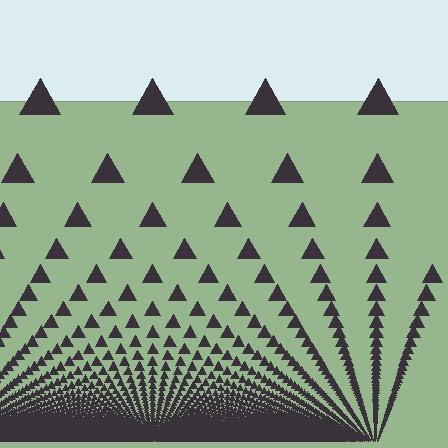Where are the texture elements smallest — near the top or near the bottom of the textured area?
Near the bottom.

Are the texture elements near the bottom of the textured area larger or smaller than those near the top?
Smaller. The gradient is inverted — elements near the bottom are smaller and denser.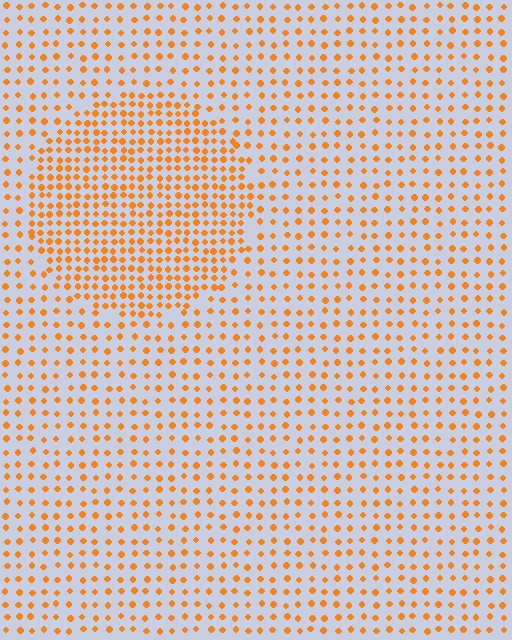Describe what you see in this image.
The image contains small orange elements arranged at two different densities. A circle-shaped region is visible where the elements are more densely packed than the surrounding area.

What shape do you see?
I see a circle.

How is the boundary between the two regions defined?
The boundary is defined by a change in element density (approximately 1.9x ratio). All elements are the same color, size, and shape.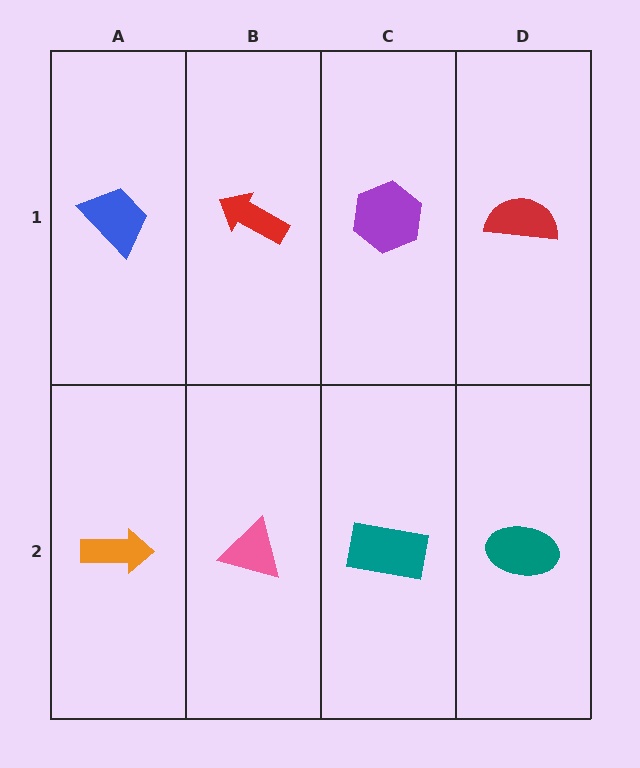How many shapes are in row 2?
4 shapes.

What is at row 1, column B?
A red arrow.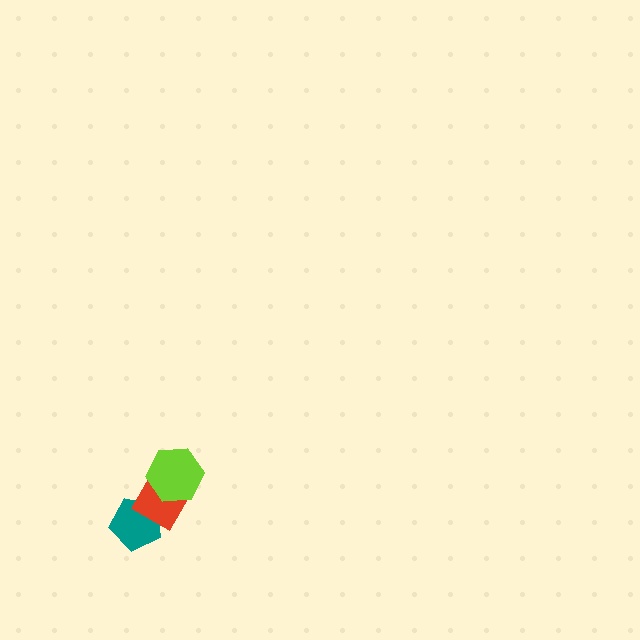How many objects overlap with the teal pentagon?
1 object overlaps with the teal pentagon.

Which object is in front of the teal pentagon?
The red diamond is in front of the teal pentagon.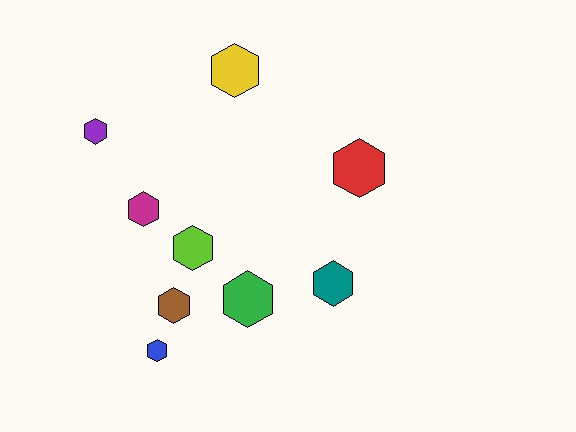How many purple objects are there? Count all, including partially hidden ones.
There is 1 purple object.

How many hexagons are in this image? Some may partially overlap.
There are 9 hexagons.